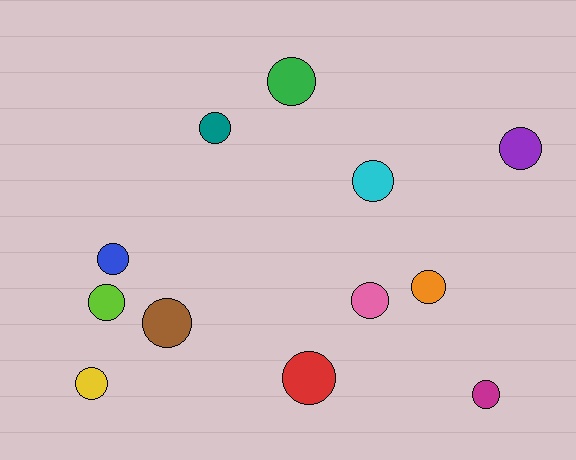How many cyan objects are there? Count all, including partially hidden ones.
There is 1 cyan object.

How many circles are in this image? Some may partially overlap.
There are 12 circles.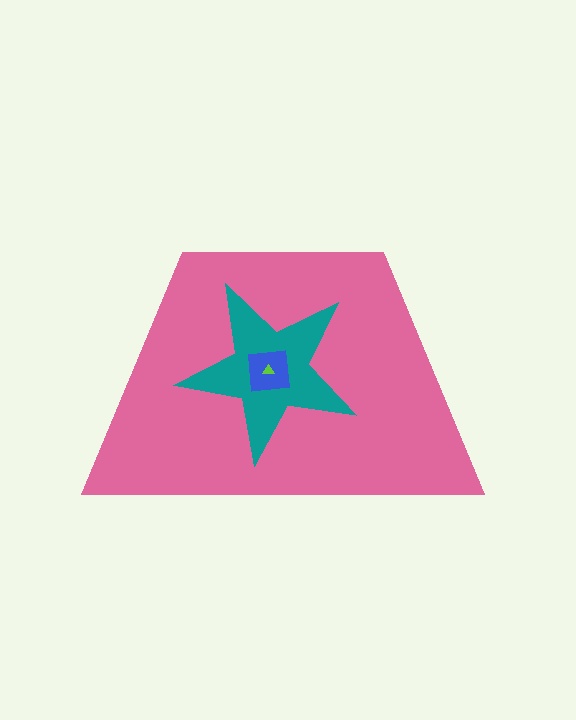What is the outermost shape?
The pink trapezoid.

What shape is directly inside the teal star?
The blue square.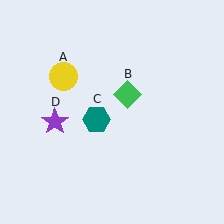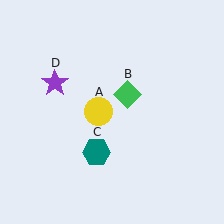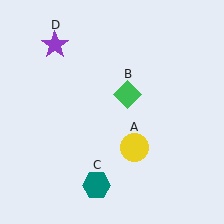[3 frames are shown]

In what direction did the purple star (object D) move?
The purple star (object D) moved up.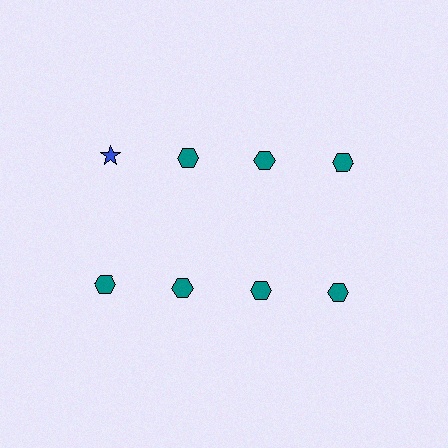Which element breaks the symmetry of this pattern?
The blue star in the top row, leftmost column breaks the symmetry. All other shapes are teal hexagons.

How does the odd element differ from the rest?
It differs in both color (blue instead of teal) and shape (star instead of hexagon).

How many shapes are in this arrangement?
There are 8 shapes arranged in a grid pattern.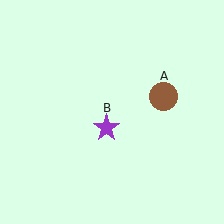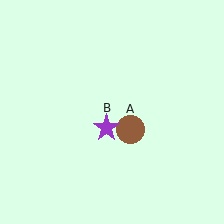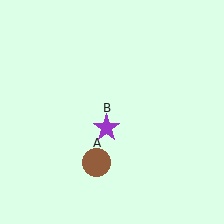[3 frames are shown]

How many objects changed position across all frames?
1 object changed position: brown circle (object A).